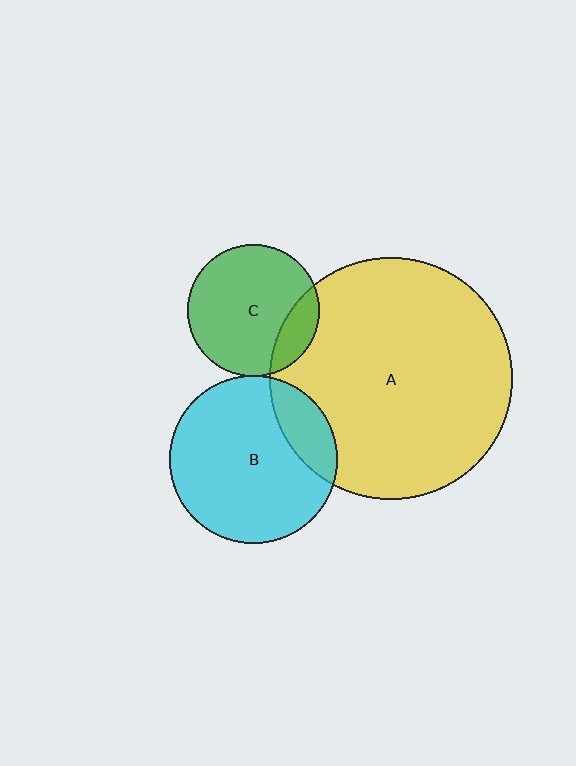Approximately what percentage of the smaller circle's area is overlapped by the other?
Approximately 15%.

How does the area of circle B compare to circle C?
Approximately 1.6 times.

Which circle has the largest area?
Circle A (yellow).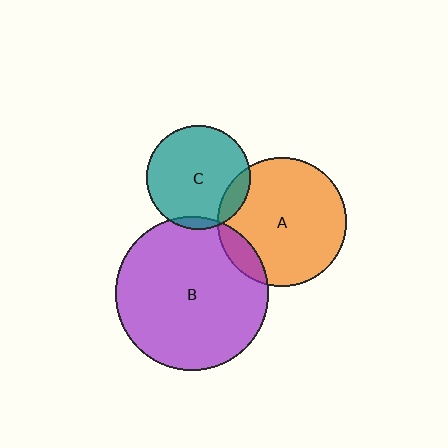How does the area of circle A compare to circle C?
Approximately 1.5 times.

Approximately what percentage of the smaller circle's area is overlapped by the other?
Approximately 5%.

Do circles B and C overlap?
Yes.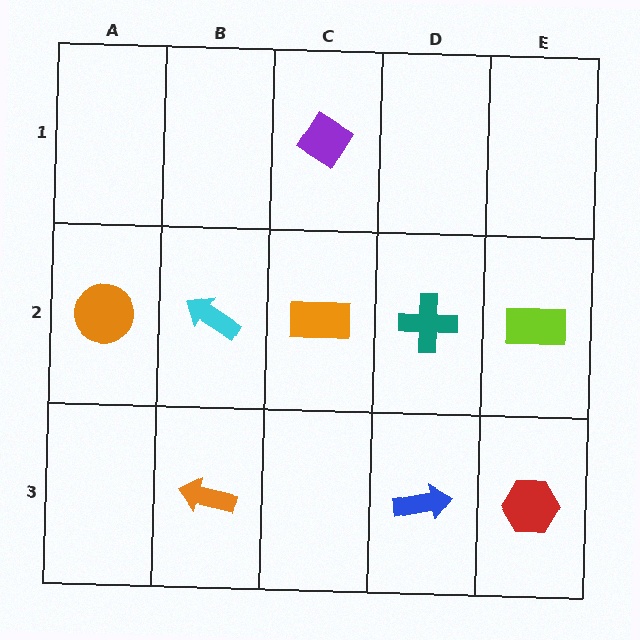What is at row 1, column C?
A purple diamond.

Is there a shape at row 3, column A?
No, that cell is empty.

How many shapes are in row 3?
3 shapes.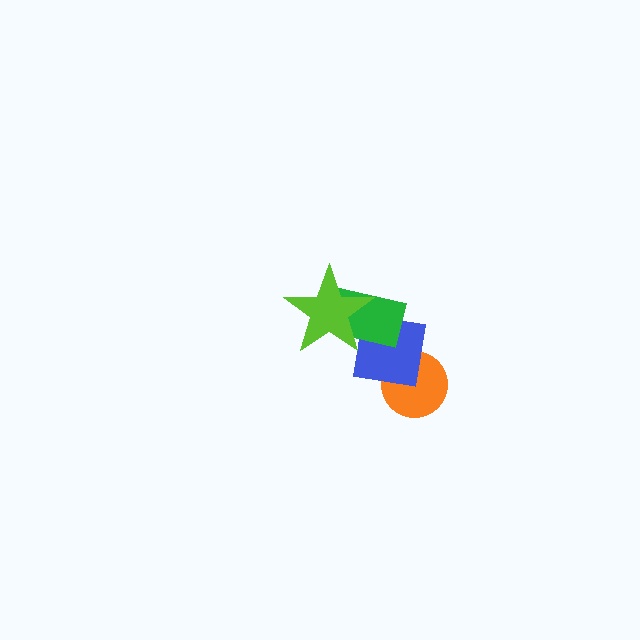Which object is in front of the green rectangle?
The lime star is in front of the green rectangle.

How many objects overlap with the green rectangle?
2 objects overlap with the green rectangle.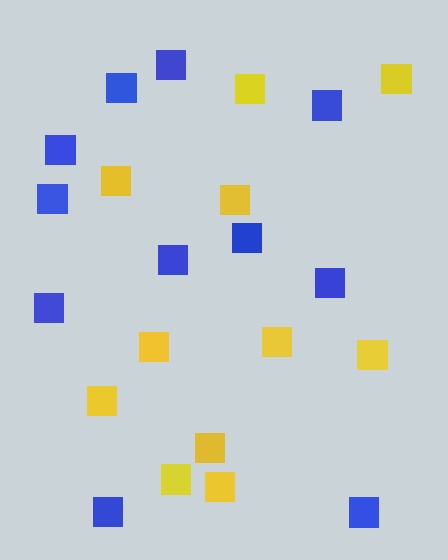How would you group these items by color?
There are 2 groups: one group of yellow squares (11) and one group of blue squares (11).